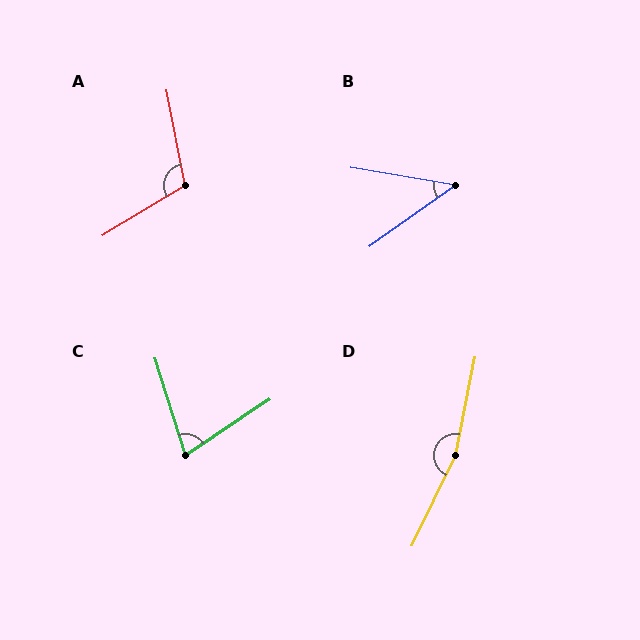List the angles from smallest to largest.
B (45°), C (73°), A (110°), D (165°).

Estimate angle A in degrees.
Approximately 110 degrees.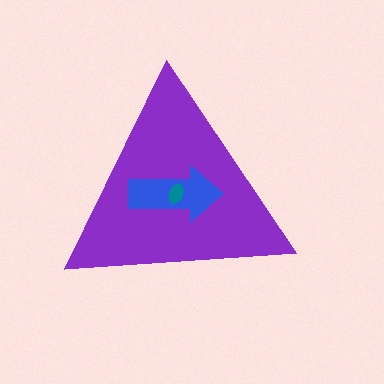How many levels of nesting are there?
3.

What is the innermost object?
The teal ellipse.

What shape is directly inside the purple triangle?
The blue arrow.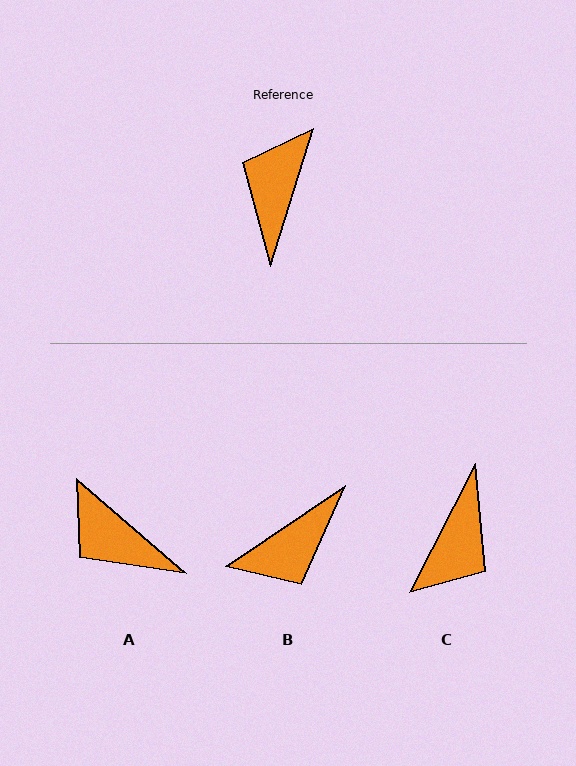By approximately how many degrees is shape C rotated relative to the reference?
Approximately 170 degrees counter-clockwise.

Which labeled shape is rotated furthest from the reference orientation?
C, about 170 degrees away.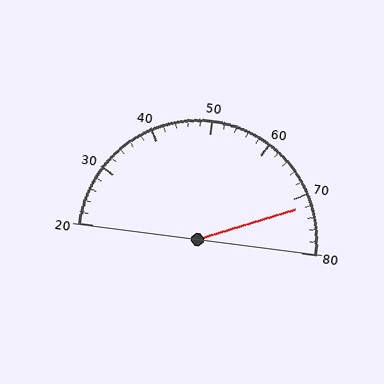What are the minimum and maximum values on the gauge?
The gauge ranges from 20 to 80.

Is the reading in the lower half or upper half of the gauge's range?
The reading is in the upper half of the range (20 to 80).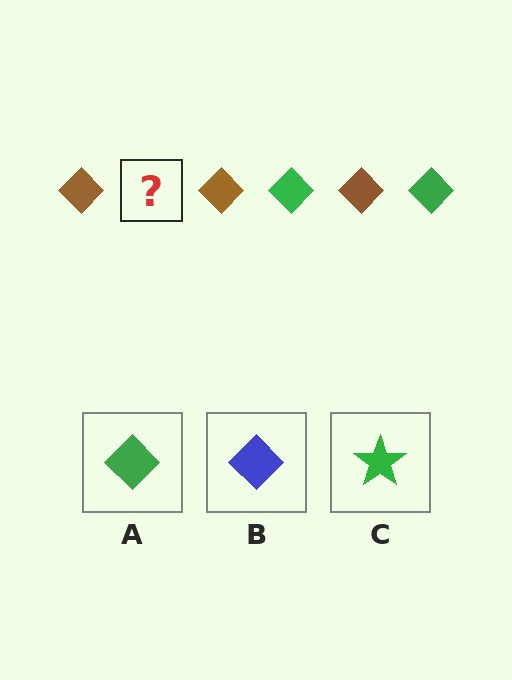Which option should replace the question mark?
Option A.